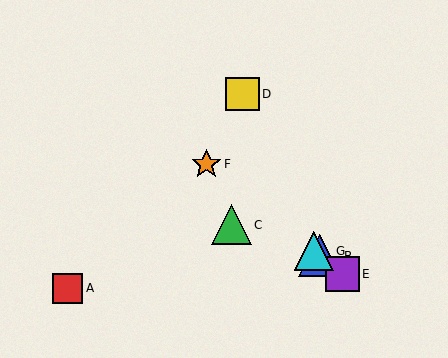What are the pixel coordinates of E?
Object E is at (342, 274).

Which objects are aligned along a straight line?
Objects B, E, F, G are aligned along a straight line.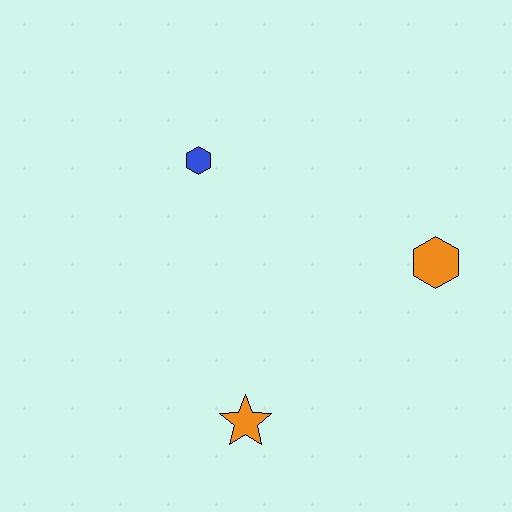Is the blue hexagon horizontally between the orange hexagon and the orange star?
No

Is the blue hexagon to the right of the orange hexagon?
No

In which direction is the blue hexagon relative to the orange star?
The blue hexagon is above the orange star.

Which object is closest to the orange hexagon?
The orange star is closest to the orange hexagon.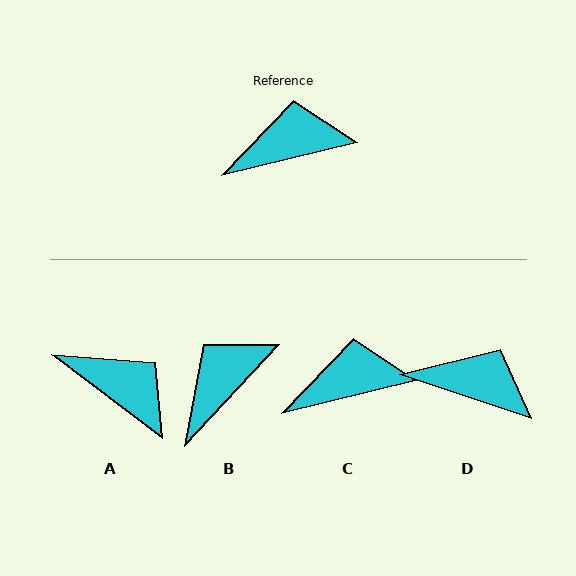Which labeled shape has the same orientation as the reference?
C.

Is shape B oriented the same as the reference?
No, it is off by about 33 degrees.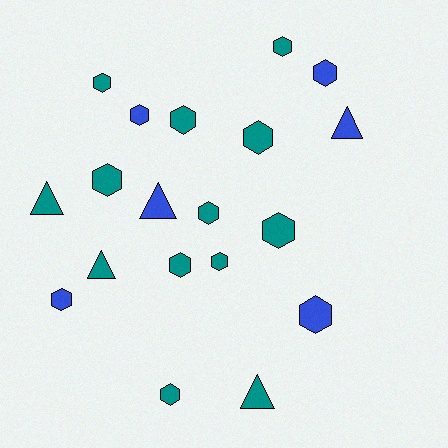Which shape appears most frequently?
Hexagon, with 14 objects.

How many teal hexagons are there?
There are 10 teal hexagons.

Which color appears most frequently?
Teal, with 13 objects.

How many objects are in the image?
There are 19 objects.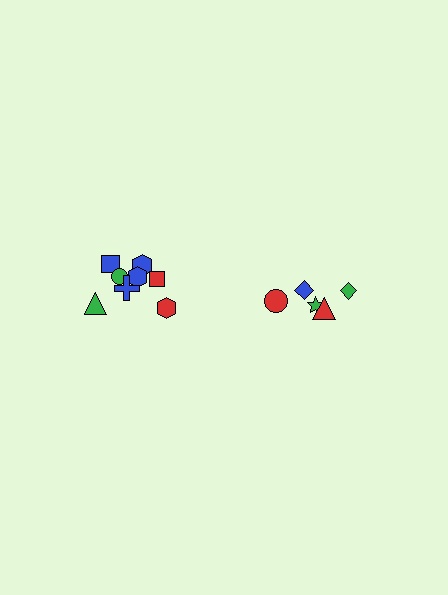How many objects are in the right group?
There are 5 objects.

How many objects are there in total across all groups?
There are 13 objects.